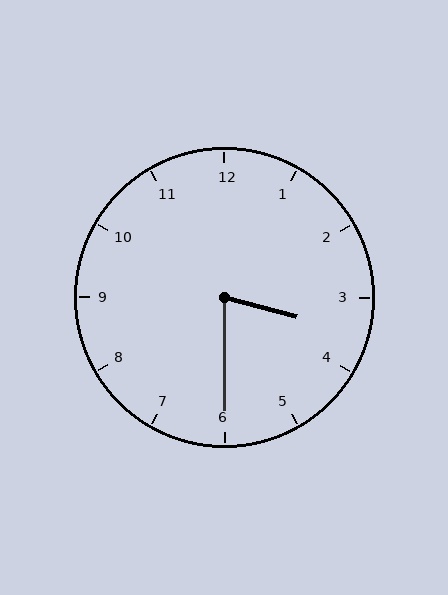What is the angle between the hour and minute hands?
Approximately 75 degrees.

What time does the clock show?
3:30.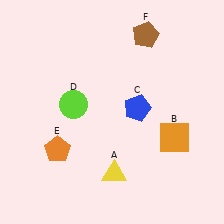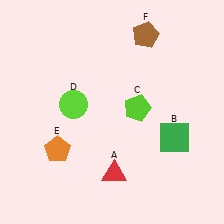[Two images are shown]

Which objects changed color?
A changed from yellow to red. B changed from orange to green. C changed from blue to lime.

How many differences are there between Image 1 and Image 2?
There are 3 differences between the two images.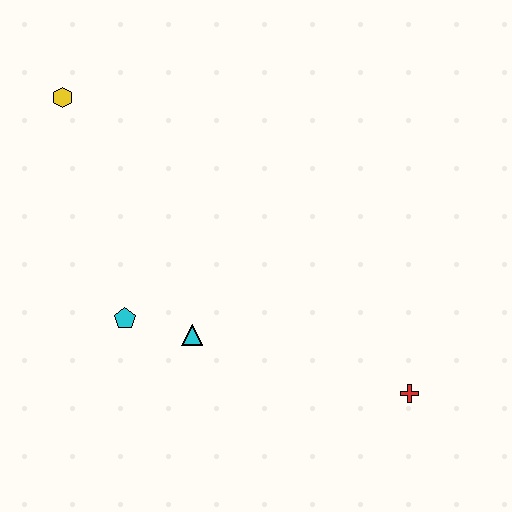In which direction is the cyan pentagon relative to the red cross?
The cyan pentagon is to the left of the red cross.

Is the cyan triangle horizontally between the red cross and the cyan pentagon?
Yes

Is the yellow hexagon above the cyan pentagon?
Yes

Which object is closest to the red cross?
The cyan triangle is closest to the red cross.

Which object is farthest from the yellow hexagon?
The red cross is farthest from the yellow hexagon.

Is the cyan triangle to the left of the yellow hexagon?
No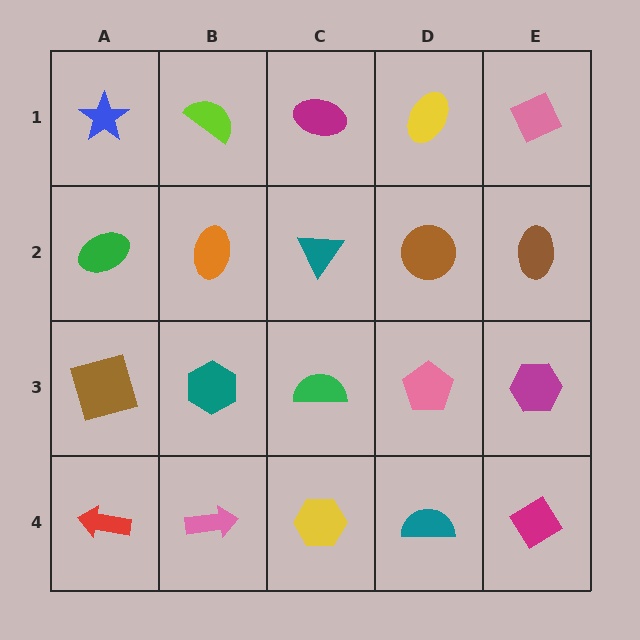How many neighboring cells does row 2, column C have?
4.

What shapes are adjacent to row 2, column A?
A blue star (row 1, column A), a brown square (row 3, column A), an orange ellipse (row 2, column B).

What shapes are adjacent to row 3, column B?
An orange ellipse (row 2, column B), a pink arrow (row 4, column B), a brown square (row 3, column A), a green semicircle (row 3, column C).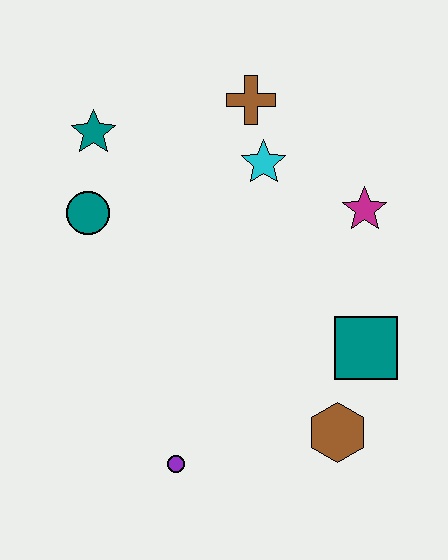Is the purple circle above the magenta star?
No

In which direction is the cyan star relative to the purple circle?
The cyan star is above the purple circle.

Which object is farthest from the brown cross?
The purple circle is farthest from the brown cross.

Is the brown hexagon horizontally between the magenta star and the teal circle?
Yes